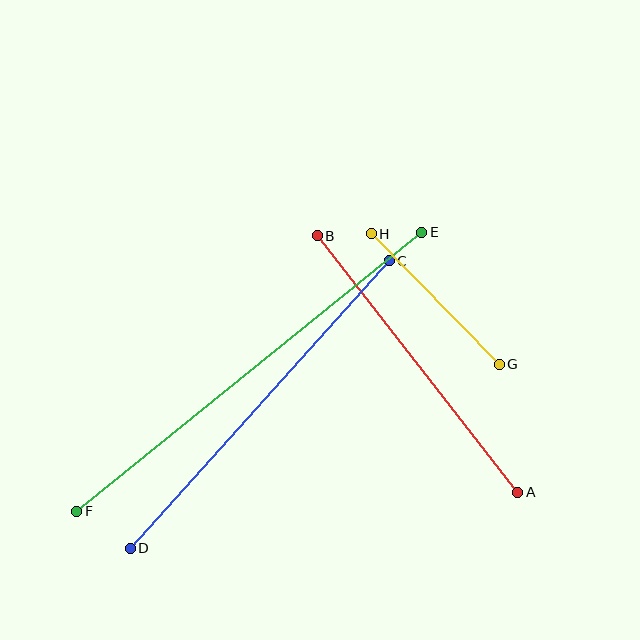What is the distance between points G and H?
The distance is approximately 183 pixels.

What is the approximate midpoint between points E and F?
The midpoint is at approximately (249, 372) pixels.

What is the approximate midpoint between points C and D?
The midpoint is at approximately (260, 405) pixels.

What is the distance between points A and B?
The distance is approximately 326 pixels.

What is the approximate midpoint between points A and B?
The midpoint is at approximately (417, 364) pixels.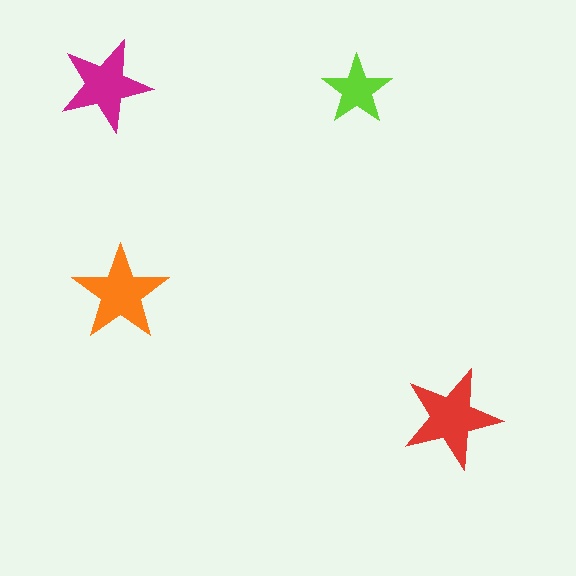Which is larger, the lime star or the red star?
The red one.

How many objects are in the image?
There are 4 objects in the image.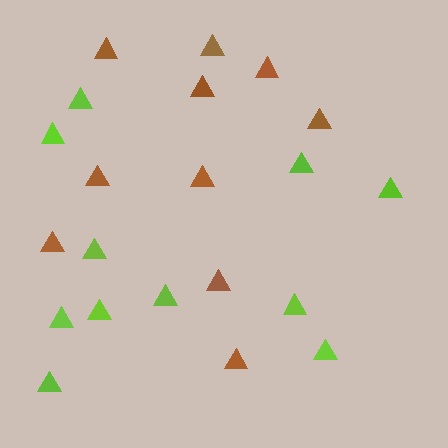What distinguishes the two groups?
There are 2 groups: one group of lime triangles (11) and one group of brown triangles (10).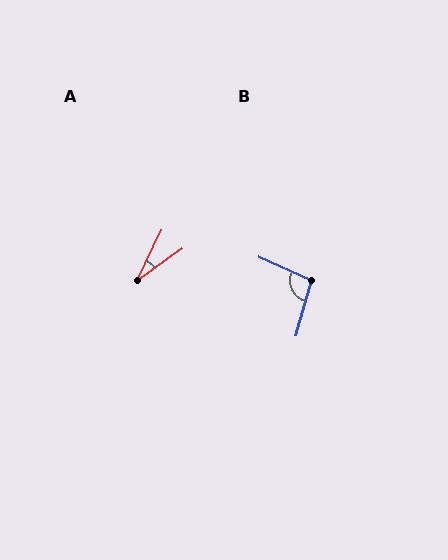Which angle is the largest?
B, at approximately 98 degrees.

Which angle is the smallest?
A, at approximately 28 degrees.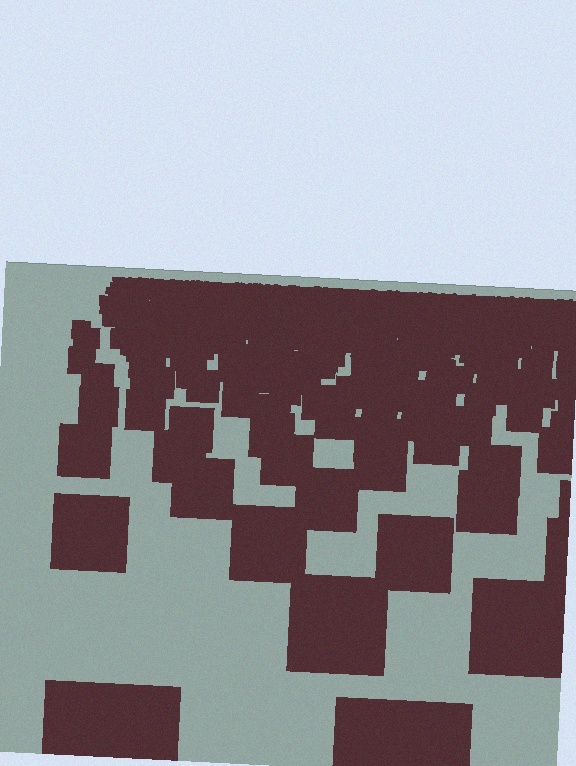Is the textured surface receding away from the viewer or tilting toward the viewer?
The surface is receding away from the viewer. Texture elements get smaller and denser toward the top.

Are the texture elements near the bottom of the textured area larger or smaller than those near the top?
Larger. Near the bottom, elements are closer to the viewer and appear at a bigger on-screen size.